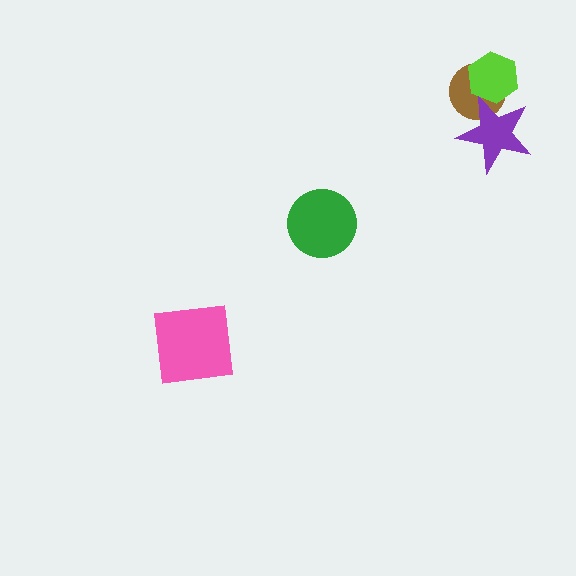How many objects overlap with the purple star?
2 objects overlap with the purple star.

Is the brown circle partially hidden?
Yes, it is partially covered by another shape.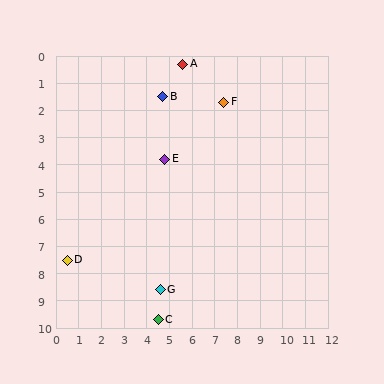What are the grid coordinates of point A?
Point A is at approximately (5.6, 0.3).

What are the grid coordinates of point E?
Point E is at approximately (4.8, 3.8).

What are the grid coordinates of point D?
Point D is at approximately (0.5, 7.5).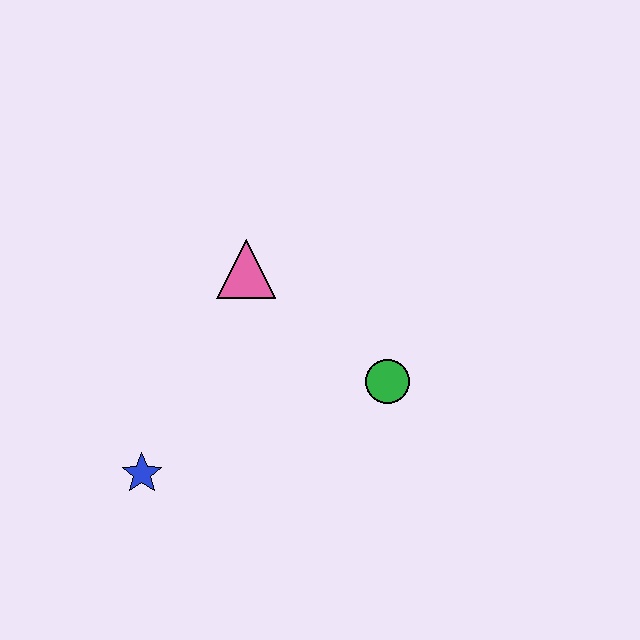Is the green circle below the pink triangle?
Yes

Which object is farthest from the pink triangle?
The blue star is farthest from the pink triangle.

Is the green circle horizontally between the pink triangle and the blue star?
No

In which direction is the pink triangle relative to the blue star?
The pink triangle is above the blue star.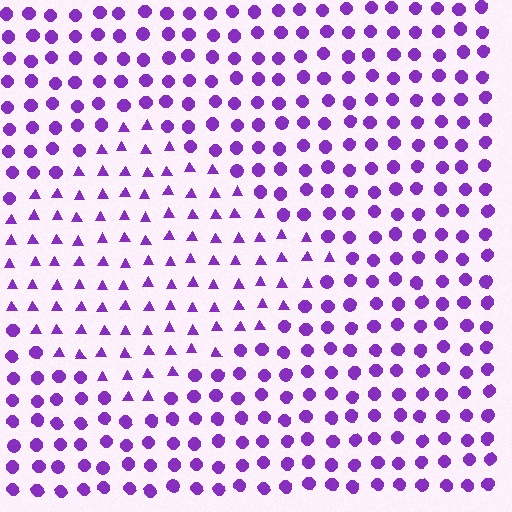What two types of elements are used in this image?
The image uses triangles inside the diamond region and circles outside it.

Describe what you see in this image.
The image is filled with small purple elements arranged in a uniform grid. A diamond-shaped region contains triangles, while the surrounding area contains circles. The boundary is defined purely by the change in element shape.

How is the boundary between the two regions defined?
The boundary is defined by a change in element shape: triangles inside vs. circles outside. All elements share the same color and spacing.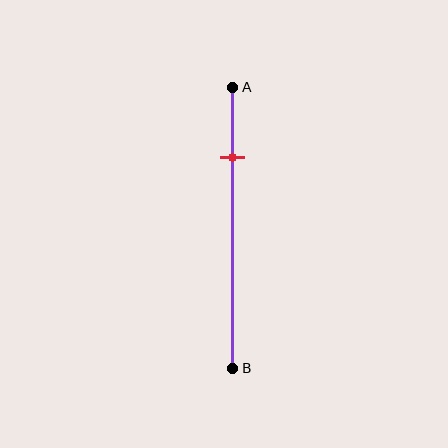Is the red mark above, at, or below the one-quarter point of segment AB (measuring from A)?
The red mark is approximately at the one-quarter point of segment AB.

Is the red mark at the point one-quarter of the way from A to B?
Yes, the mark is approximately at the one-quarter point.